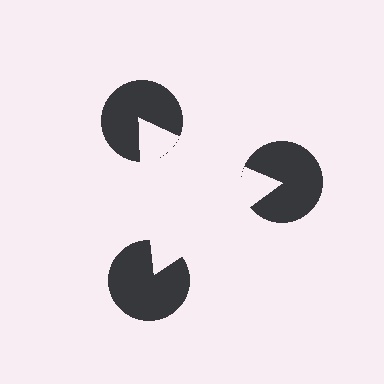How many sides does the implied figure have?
3 sides.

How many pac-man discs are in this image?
There are 3 — one at each vertex of the illusory triangle.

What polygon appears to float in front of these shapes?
An illusory triangle — its edges are inferred from the aligned wedge cuts in the pac-man discs, not physically drawn.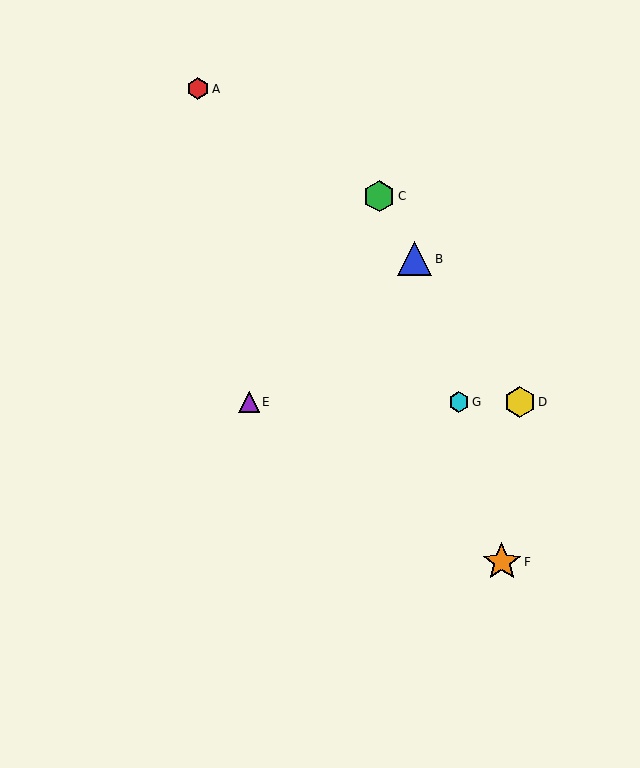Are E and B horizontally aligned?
No, E is at y≈402 and B is at y≈259.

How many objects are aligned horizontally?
3 objects (D, E, G) are aligned horizontally.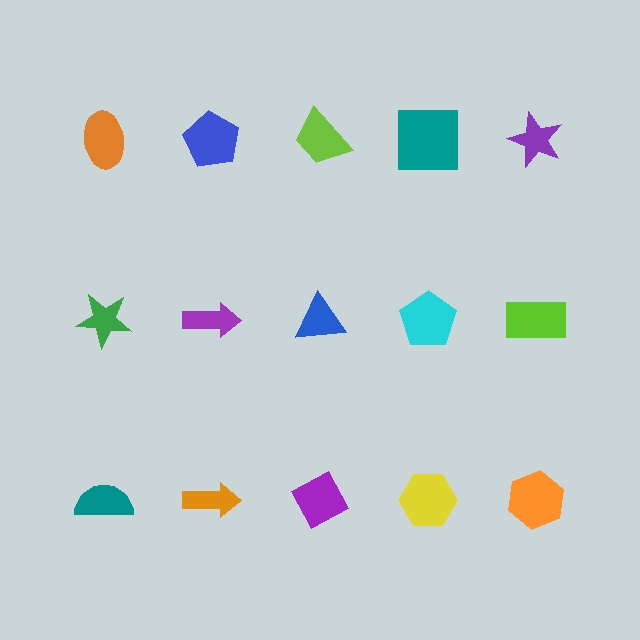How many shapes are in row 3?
5 shapes.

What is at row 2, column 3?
A blue triangle.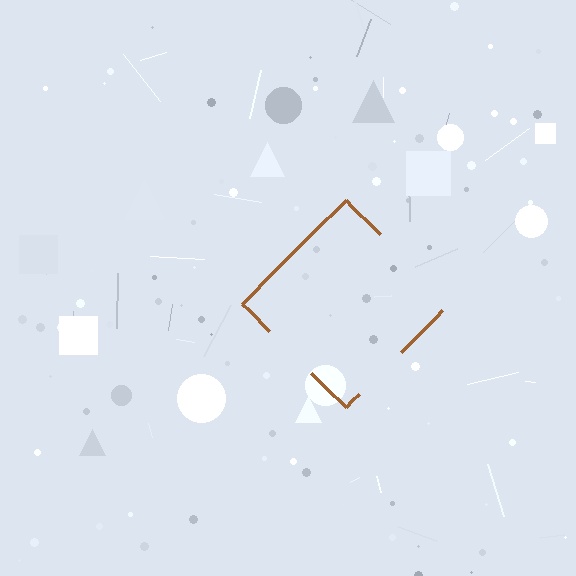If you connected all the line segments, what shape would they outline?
They would outline a diamond.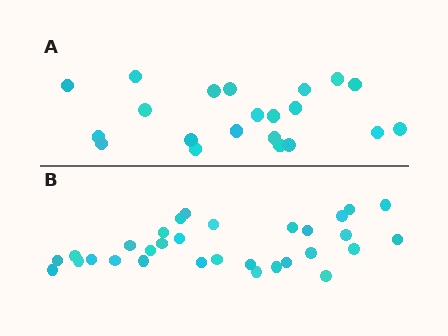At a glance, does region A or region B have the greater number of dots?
Region B (the bottom region) has more dots.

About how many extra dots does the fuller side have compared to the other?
Region B has roughly 10 or so more dots than region A.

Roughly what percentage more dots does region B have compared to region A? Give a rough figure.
About 50% more.